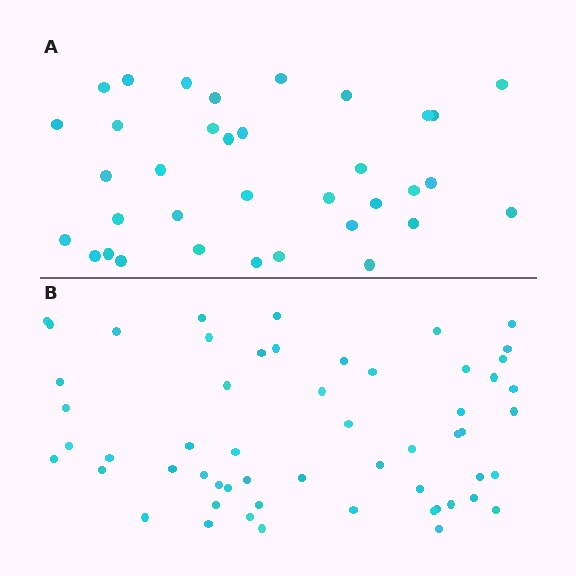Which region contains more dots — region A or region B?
Region B (the bottom region) has more dots.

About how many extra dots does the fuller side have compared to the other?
Region B has approximately 20 more dots than region A.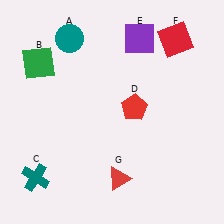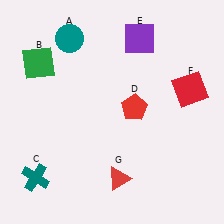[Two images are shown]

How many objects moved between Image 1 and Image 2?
1 object moved between the two images.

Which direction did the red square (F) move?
The red square (F) moved down.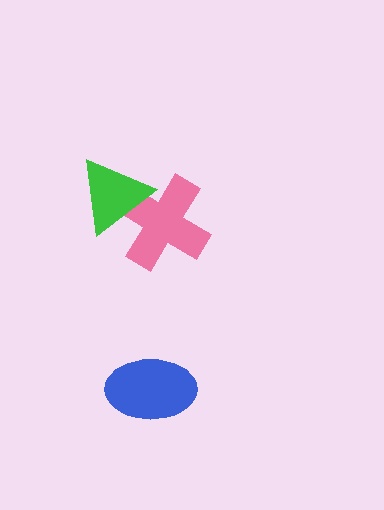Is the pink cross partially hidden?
Yes, it is partially covered by another shape.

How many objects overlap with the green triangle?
1 object overlaps with the green triangle.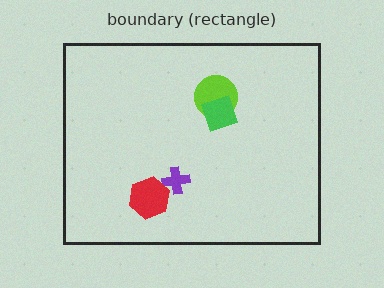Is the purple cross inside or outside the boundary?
Inside.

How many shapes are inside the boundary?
4 inside, 0 outside.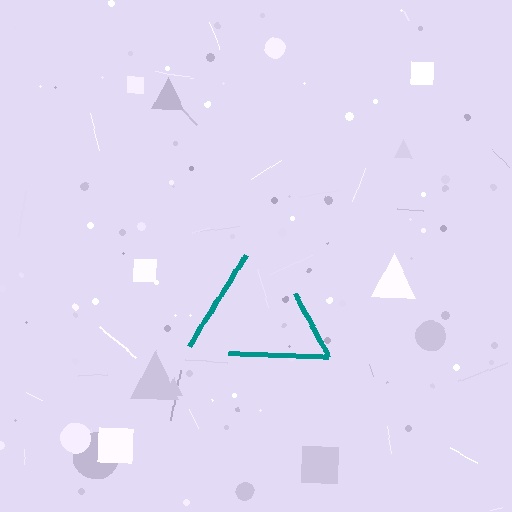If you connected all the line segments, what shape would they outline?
They would outline a triangle.